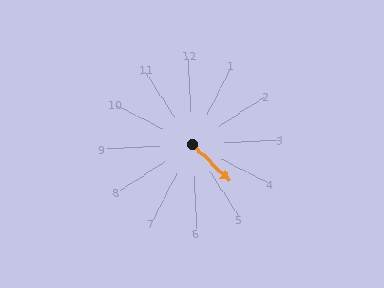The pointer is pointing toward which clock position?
Roughly 5 o'clock.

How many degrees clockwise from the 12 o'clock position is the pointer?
Approximately 138 degrees.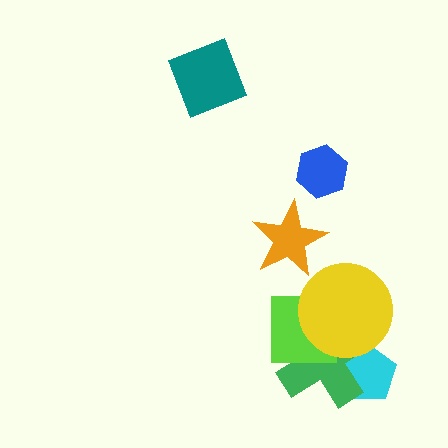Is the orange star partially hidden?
No, no other shape covers it.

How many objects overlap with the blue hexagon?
0 objects overlap with the blue hexagon.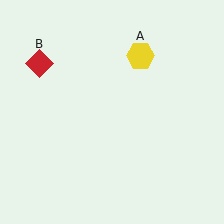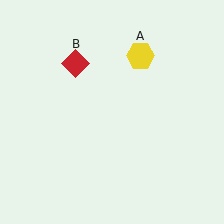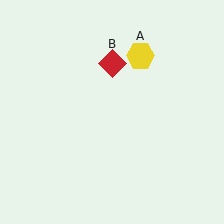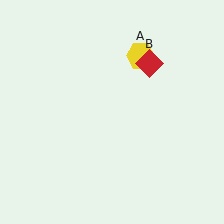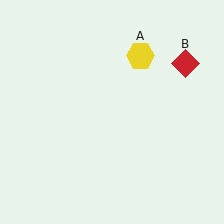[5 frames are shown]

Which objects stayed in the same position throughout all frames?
Yellow hexagon (object A) remained stationary.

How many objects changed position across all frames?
1 object changed position: red diamond (object B).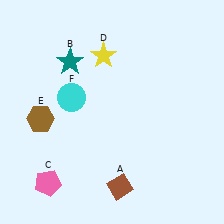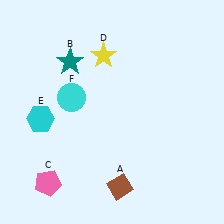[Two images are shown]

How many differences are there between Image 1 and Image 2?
There is 1 difference between the two images.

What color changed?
The hexagon (E) changed from brown in Image 1 to cyan in Image 2.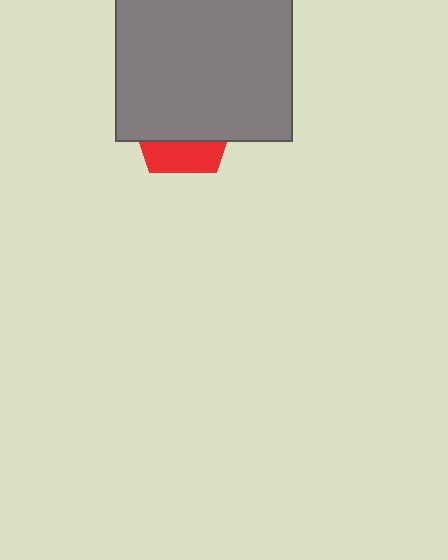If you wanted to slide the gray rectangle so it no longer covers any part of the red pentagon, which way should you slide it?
Slide it up — that is the most direct way to separate the two shapes.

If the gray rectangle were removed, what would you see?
You would see the complete red pentagon.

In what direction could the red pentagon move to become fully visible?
The red pentagon could move down. That would shift it out from behind the gray rectangle entirely.